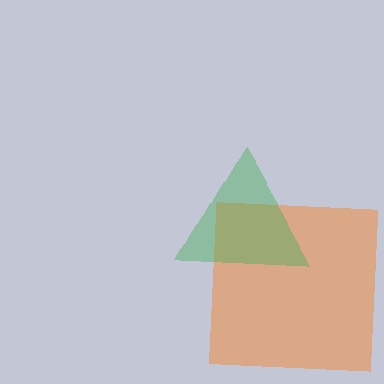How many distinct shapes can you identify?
There are 2 distinct shapes: an orange square, a green triangle.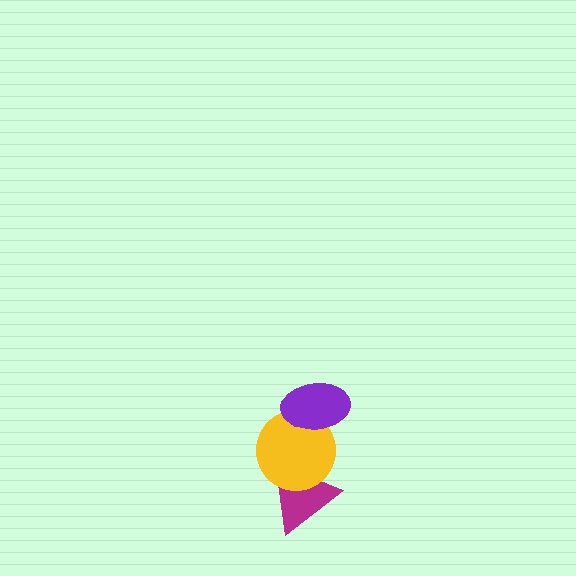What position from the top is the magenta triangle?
The magenta triangle is 3rd from the top.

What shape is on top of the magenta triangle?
The yellow circle is on top of the magenta triangle.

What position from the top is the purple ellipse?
The purple ellipse is 1st from the top.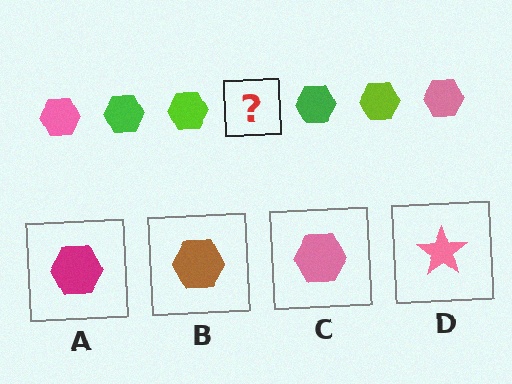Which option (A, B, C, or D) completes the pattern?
C.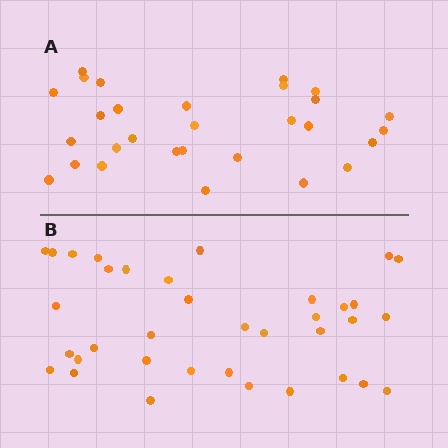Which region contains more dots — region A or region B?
Region B (the bottom region) has more dots.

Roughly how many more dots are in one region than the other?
Region B has roughly 8 or so more dots than region A.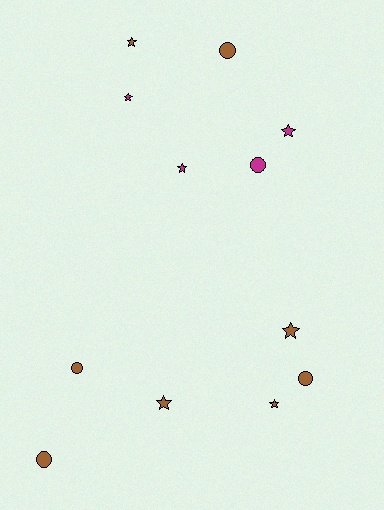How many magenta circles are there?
There is 1 magenta circle.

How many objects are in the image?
There are 12 objects.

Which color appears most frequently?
Brown, with 8 objects.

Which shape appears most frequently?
Star, with 7 objects.